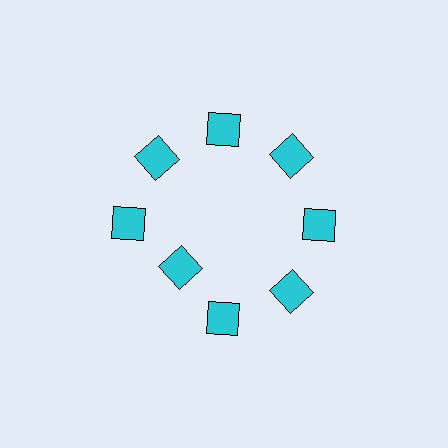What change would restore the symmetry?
The symmetry would be restored by moving it outward, back onto the ring so that all 8 diamonds sit at equal angles and equal distance from the center.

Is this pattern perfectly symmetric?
No. The 8 cyan diamonds are arranged in a ring, but one element near the 8 o'clock position is pulled inward toward the center, breaking the 8-fold rotational symmetry.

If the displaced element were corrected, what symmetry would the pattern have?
It would have 8-fold rotational symmetry — the pattern would map onto itself every 45 degrees.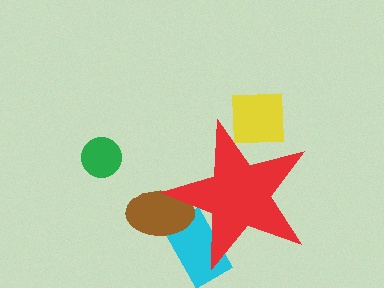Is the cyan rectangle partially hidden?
Yes, the cyan rectangle is partially hidden behind the red star.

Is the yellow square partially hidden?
Yes, the yellow square is partially hidden behind the red star.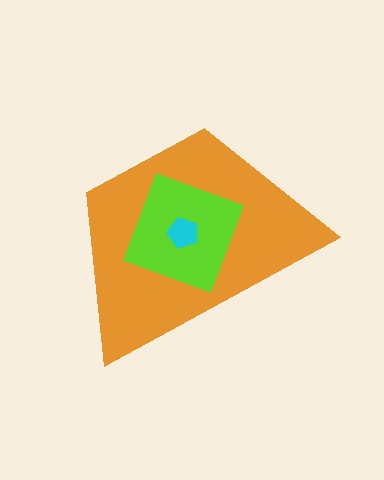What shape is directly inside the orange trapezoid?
The lime diamond.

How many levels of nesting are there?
3.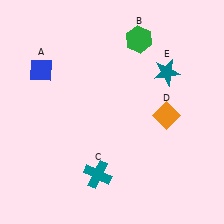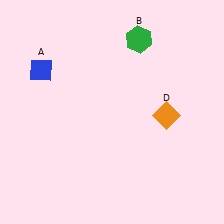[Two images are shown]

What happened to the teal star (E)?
The teal star (E) was removed in Image 2. It was in the top-right area of Image 1.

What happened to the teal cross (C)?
The teal cross (C) was removed in Image 2. It was in the bottom-left area of Image 1.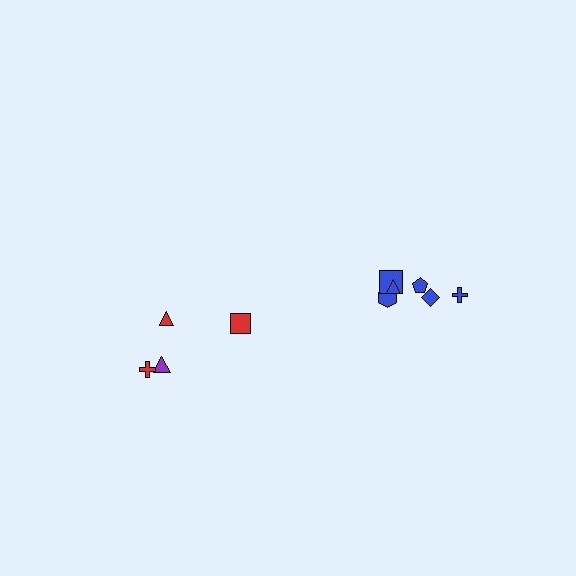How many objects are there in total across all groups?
There are 10 objects.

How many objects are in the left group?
There are 4 objects.